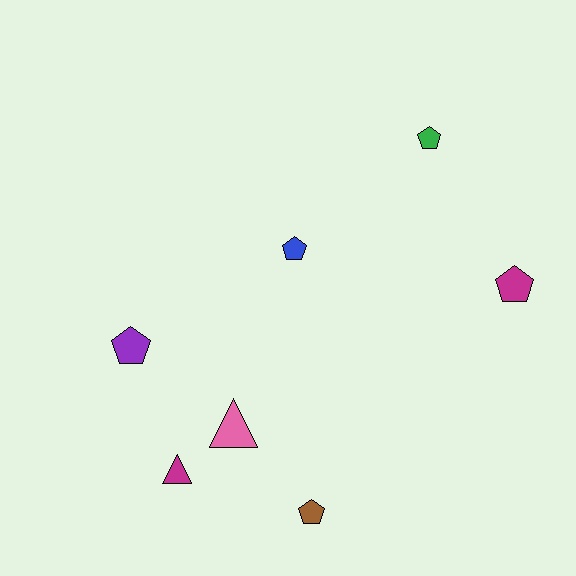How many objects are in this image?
There are 7 objects.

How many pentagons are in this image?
There are 5 pentagons.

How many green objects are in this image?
There is 1 green object.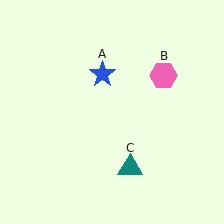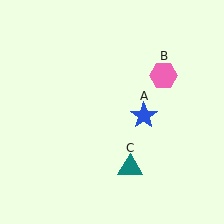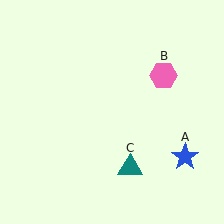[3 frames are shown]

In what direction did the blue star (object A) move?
The blue star (object A) moved down and to the right.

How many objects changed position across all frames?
1 object changed position: blue star (object A).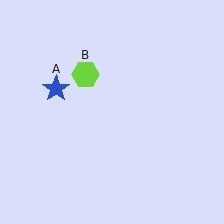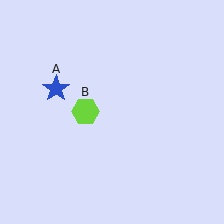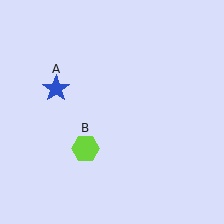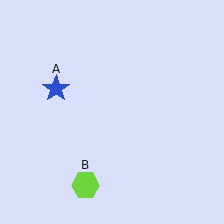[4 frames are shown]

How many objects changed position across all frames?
1 object changed position: lime hexagon (object B).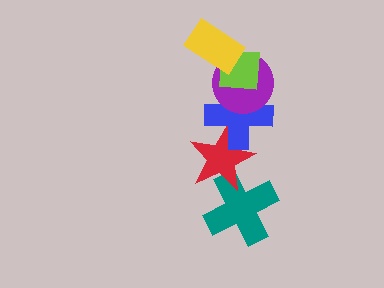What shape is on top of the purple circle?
The lime square is on top of the purple circle.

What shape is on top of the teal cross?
The red star is on top of the teal cross.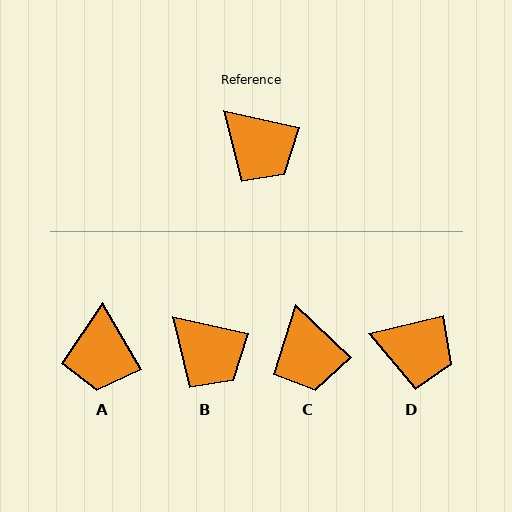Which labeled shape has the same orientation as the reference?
B.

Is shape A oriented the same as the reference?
No, it is off by about 47 degrees.